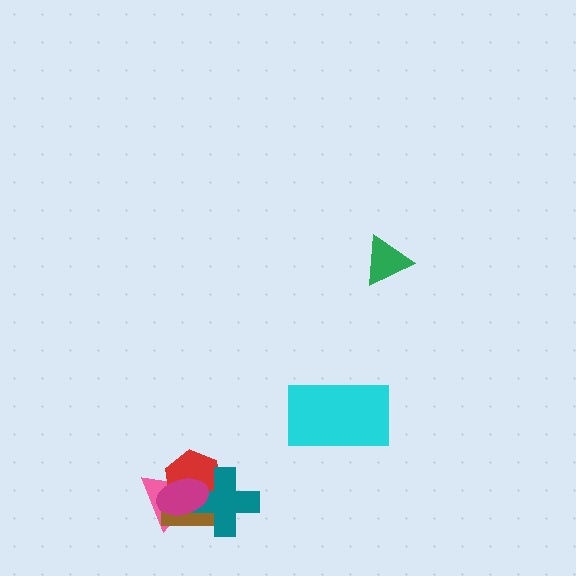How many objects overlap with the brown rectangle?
4 objects overlap with the brown rectangle.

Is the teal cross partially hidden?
Yes, it is partially covered by another shape.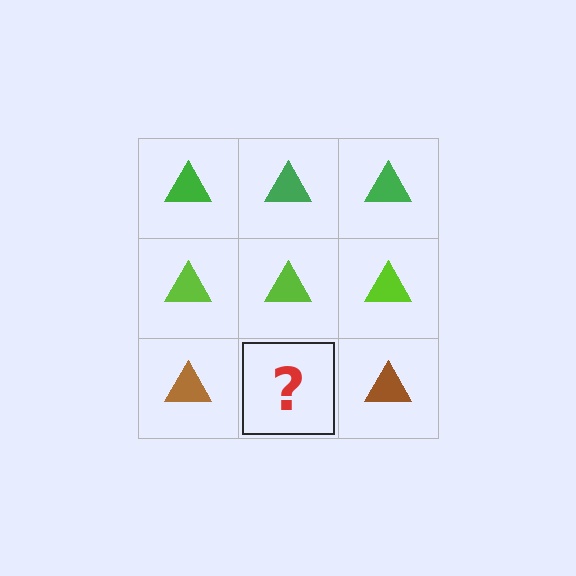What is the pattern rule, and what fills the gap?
The rule is that each row has a consistent color. The gap should be filled with a brown triangle.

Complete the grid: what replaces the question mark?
The question mark should be replaced with a brown triangle.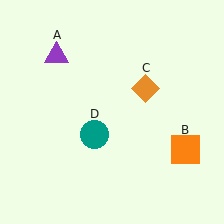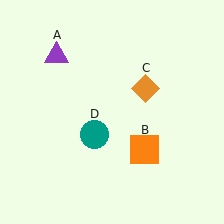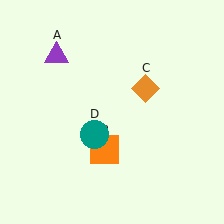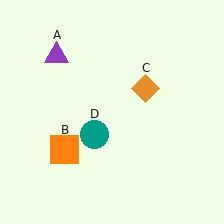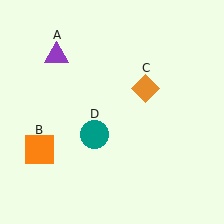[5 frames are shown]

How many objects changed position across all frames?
1 object changed position: orange square (object B).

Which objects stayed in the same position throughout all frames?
Purple triangle (object A) and orange diamond (object C) and teal circle (object D) remained stationary.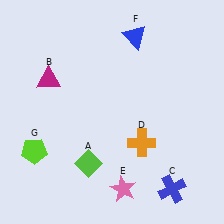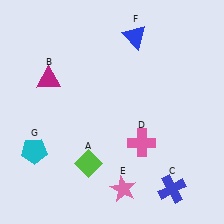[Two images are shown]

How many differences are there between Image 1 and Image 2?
There are 2 differences between the two images.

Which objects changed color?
D changed from orange to pink. G changed from lime to cyan.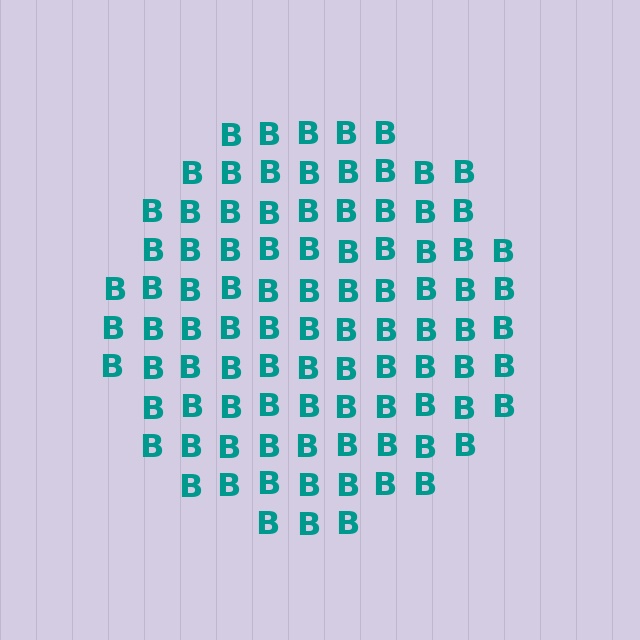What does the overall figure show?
The overall figure shows a circle.